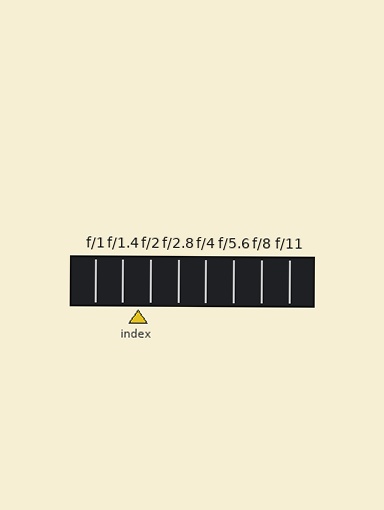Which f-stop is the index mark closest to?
The index mark is closest to f/2.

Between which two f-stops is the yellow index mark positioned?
The index mark is between f/1.4 and f/2.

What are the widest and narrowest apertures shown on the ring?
The widest aperture shown is f/1 and the narrowest is f/11.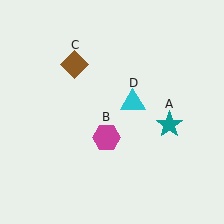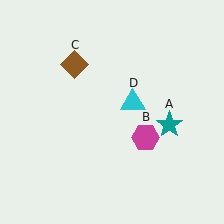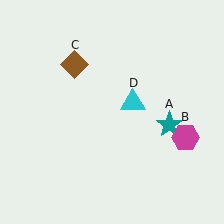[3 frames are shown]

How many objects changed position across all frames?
1 object changed position: magenta hexagon (object B).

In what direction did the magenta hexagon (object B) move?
The magenta hexagon (object B) moved right.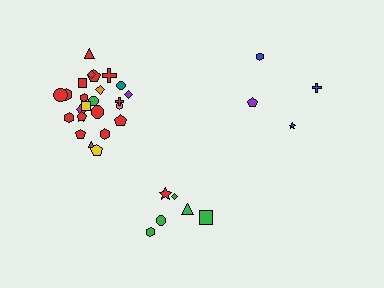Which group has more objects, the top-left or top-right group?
The top-left group.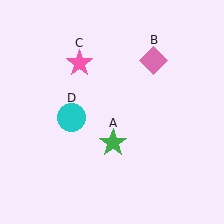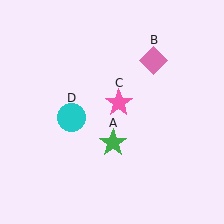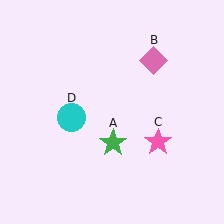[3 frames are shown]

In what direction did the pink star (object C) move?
The pink star (object C) moved down and to the right.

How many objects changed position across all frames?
1 object changed position: pink star (object C).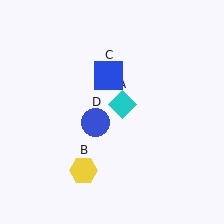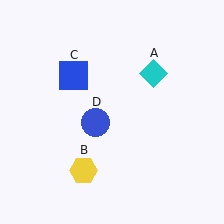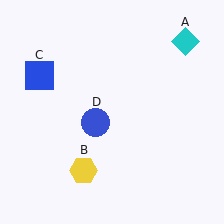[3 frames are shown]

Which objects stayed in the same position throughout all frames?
Yellow hexagon (object B) and blue circle (object D) remained stationary.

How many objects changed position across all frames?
2 objects changed position: cyan diamond (object A), blue square (object C).